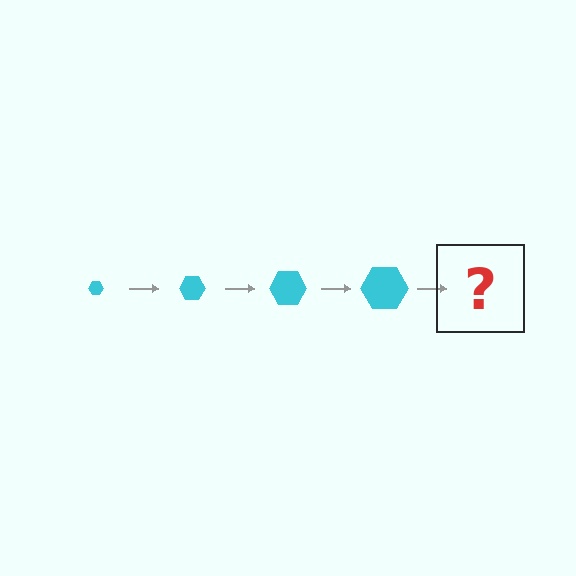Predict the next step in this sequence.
The next step is a cyan hexagon, larger than the previous one.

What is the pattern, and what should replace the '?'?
The pattern is that the hexagon gets progressively larger each step. The '?' should be a cyan hexagon, larger than the previous one.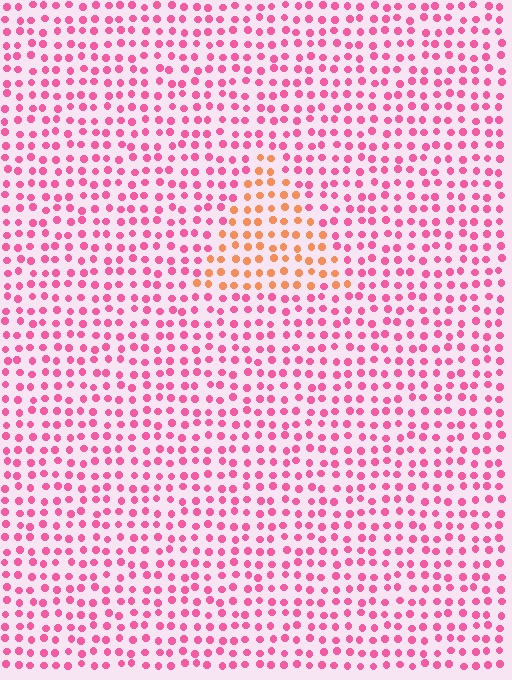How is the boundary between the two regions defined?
The boundary is defined purely by a slight shift in hue (about 48 degrees). Spacing, size, and orientation are identical on both sides.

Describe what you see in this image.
The image is filled with small pink elements in a uniform arrangement. A triangle-shaped region is visible where the elements are tinted to a slightly different hue, forming a subtle color boundary.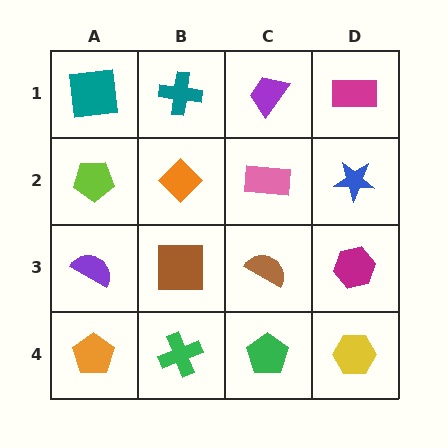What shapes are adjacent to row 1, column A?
A lime pentagon (row 2, column A), a teal cross (row 1, column B).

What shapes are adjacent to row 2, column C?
A purple trapezoid (row 1, column C), a brown semicircle (row 3, column C), an orange diamond (row 2, column B), a blue star (row 2, column D).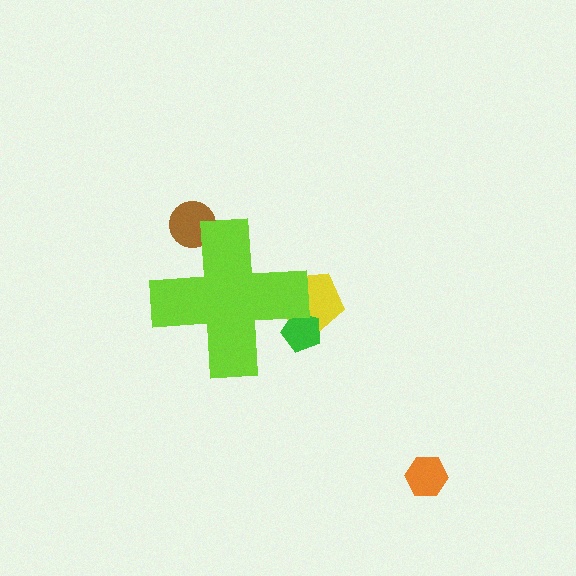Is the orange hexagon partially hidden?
No, the orange hexagon is fully visible.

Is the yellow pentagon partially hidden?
Yes, the yellow pentagon is partially hidden behind the lime cross.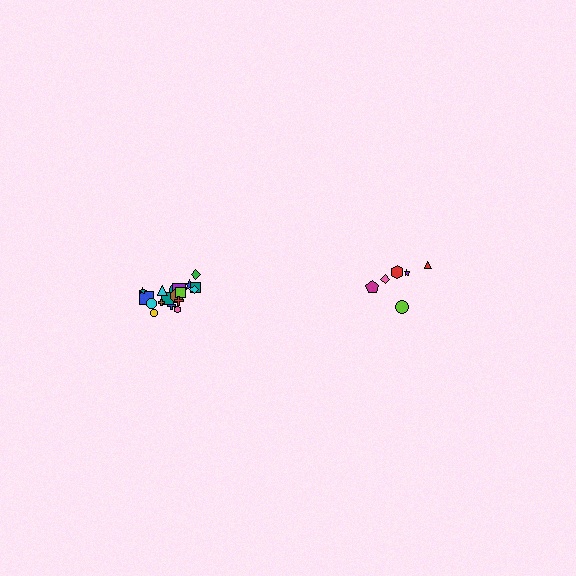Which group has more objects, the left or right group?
The left group.